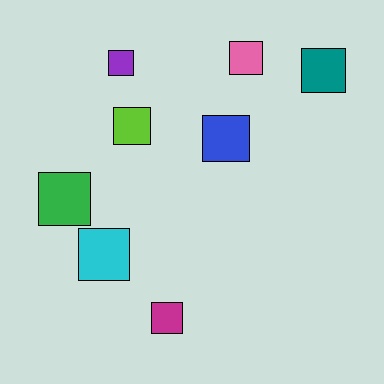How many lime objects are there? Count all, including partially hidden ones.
There is 1 lime object.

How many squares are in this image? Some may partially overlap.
There are 8 squares.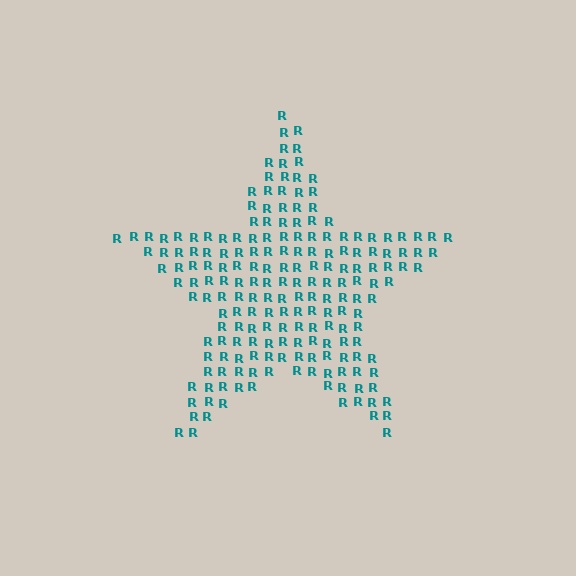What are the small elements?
The small elements are letter R's.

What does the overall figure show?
The overall figure shows a star.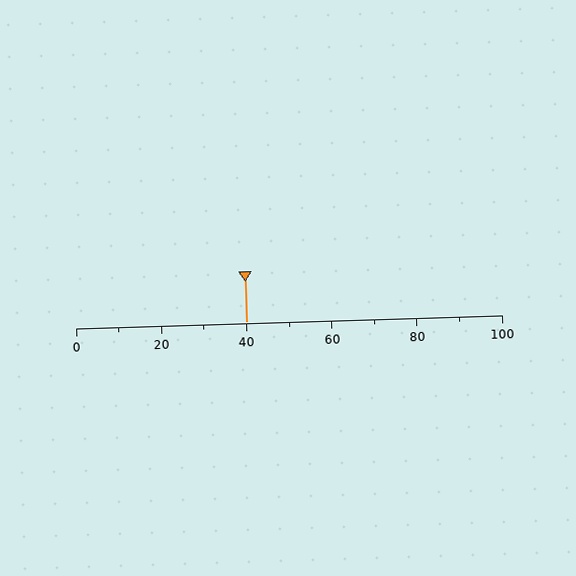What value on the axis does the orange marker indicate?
The marker indicates approximately 40.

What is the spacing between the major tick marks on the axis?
The major ticks are spaced 20 apart.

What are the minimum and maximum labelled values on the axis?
The axis runs from 0 to 100.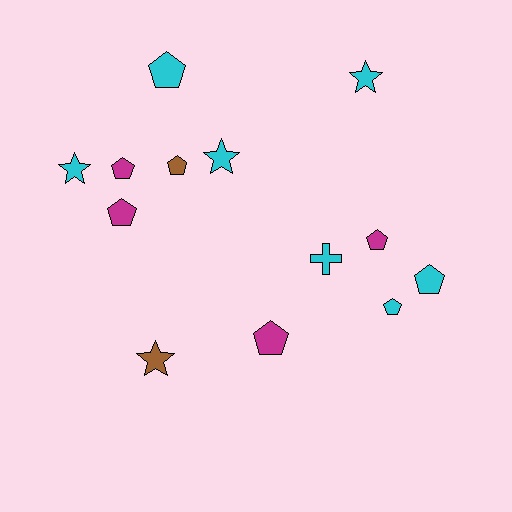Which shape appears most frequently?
Pentagon, with 8 objects.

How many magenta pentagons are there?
There are 4 magenta pentagons.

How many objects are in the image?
There are 13 objects.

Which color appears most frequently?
Cyan, with 7 objects.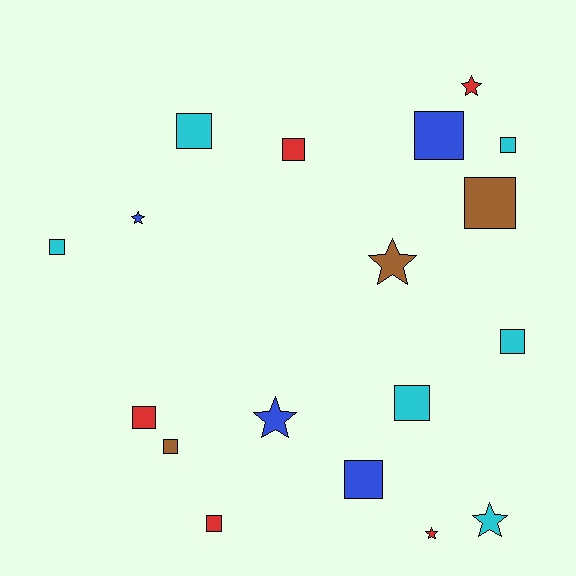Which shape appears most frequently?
Square, with 12 objects.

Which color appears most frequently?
Cyan, with 6 objects.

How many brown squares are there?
There are 2 brown squares.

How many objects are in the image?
There are 18 objects.